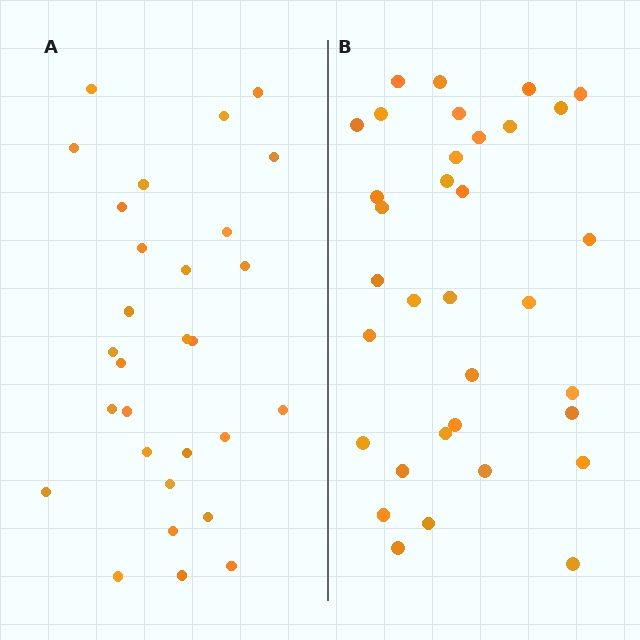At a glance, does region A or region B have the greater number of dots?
Region B (the right region) has more dots.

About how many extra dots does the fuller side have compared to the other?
Region B has about 5 more dots than region A.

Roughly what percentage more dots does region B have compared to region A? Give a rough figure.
About 15% more.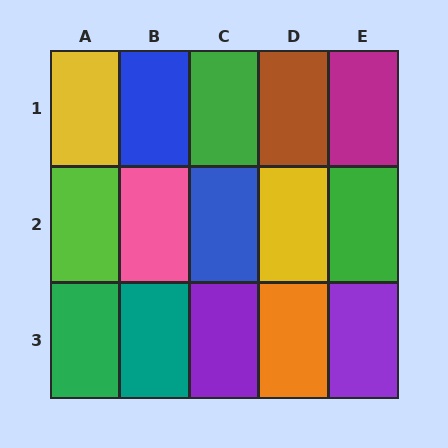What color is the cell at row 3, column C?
Purple.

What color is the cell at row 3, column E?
Purple.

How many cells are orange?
1 cell is orange.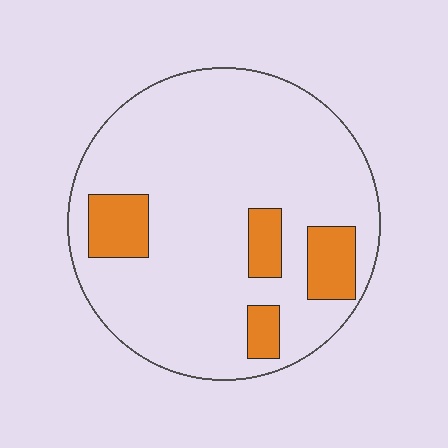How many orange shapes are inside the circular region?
4.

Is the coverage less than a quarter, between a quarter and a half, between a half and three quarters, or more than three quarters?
Less than a quarter.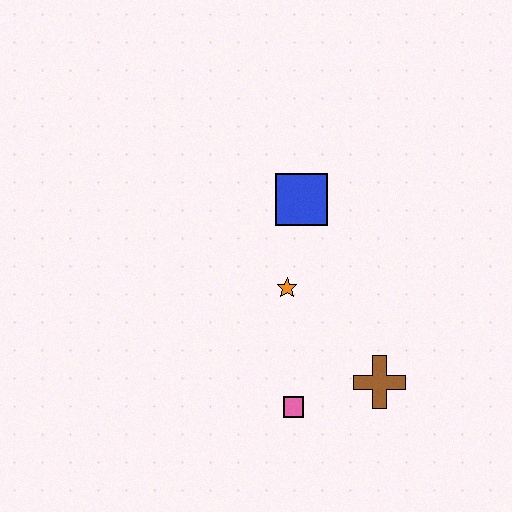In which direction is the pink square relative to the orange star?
The pink square is below the orange star.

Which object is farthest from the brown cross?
The blue square is farthest from the brown cross.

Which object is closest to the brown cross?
The pink square is closest to the brown cross.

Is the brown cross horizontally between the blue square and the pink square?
No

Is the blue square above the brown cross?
Yes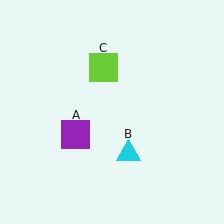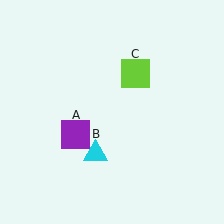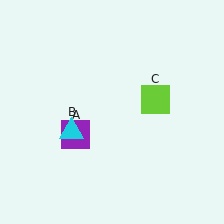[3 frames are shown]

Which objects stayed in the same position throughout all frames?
Purple square (object A) remained stationary.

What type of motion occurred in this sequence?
The cyan triangle (object B), lime square (object C) rotated clockwise around the center of the scene.